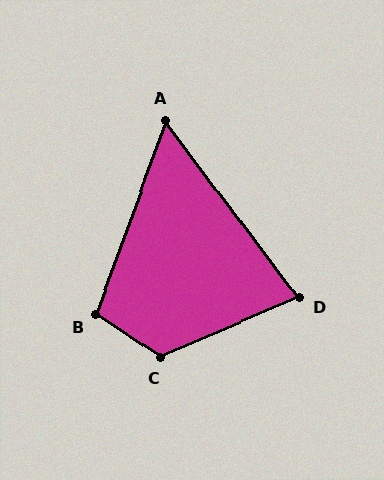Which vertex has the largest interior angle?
C, at approximately 123 degrees.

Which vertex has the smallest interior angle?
A, at approximately 57 degrees.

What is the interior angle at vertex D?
Approximately 76 degrees (acute).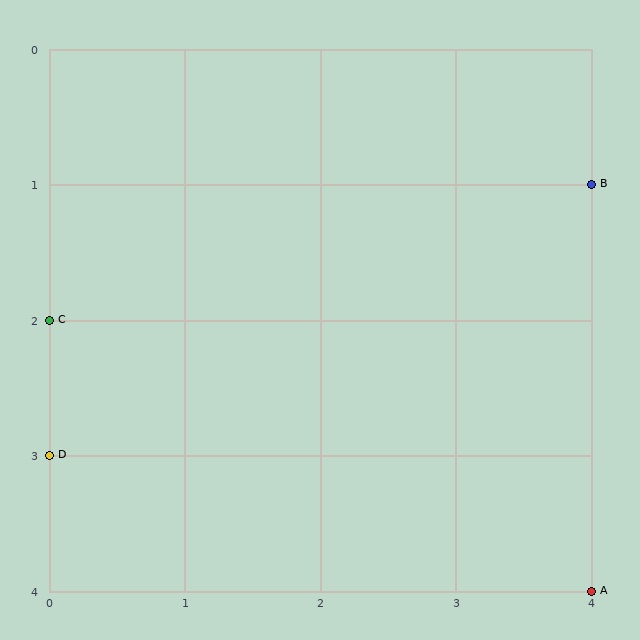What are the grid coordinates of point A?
Point A is at grid coordinates (4, 4).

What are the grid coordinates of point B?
Point B is at grid coordinates (4, 1).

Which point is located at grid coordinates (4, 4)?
Point A is at (4, 4).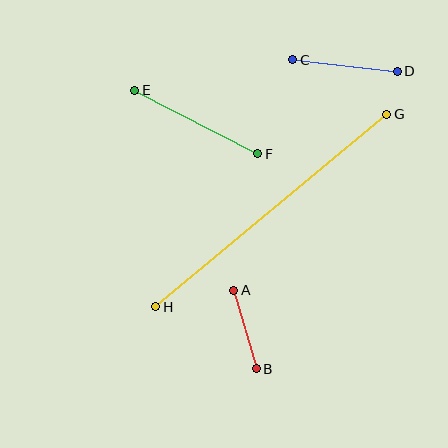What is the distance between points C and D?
The distance is approximately 105 pixels.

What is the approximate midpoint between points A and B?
The midpoint is at approximately (245, 329) pixels.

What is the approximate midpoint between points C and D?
The midpoint is at approximately (345, 66) pixels.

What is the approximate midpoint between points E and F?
The midpoint is at approximately (196, 122) pixels.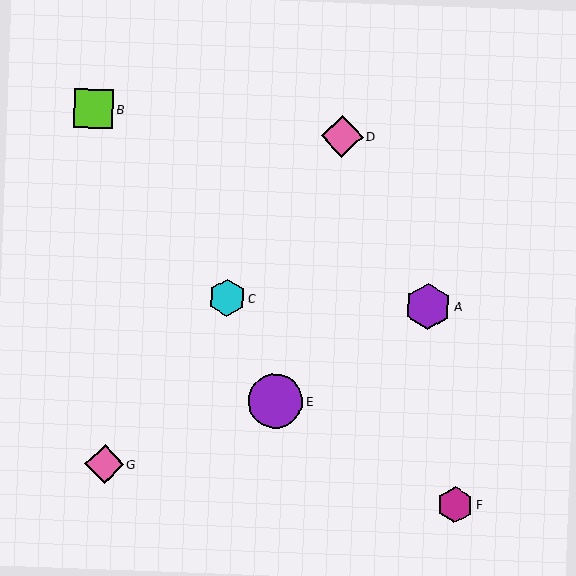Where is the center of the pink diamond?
The center of the pink diamond is at (105, 464).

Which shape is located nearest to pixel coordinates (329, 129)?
The pink diamond (labeled D) at (342, 136) is nearest to that location.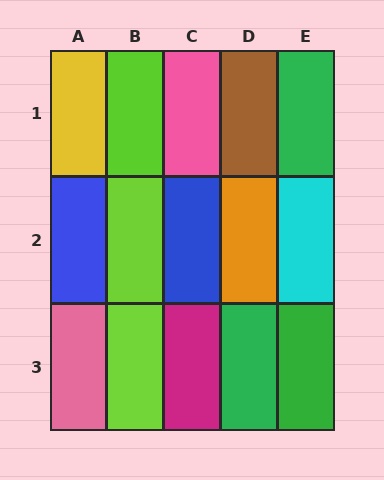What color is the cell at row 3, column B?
Lime.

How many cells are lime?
3 cells are lime.